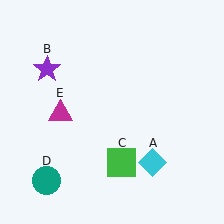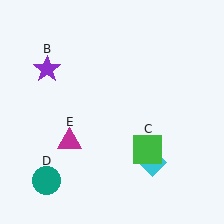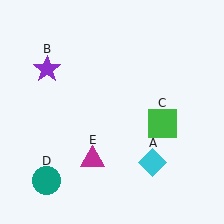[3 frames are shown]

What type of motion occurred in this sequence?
The green square (object C), magenta triangle (object E) rotated counterclockwise around the center of the scene.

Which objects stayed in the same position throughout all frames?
Cyan diamond (object A) and purple star (object B) and teal circle (object D) remained stationary.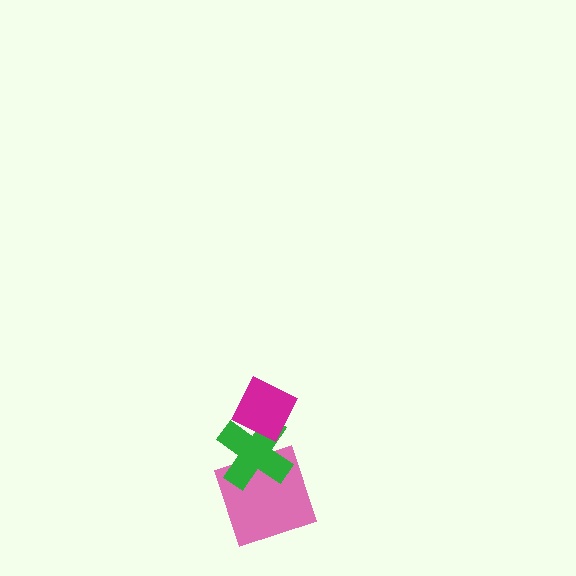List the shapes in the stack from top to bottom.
From top to bottom: the magenta diamond, the green cross, the pink square.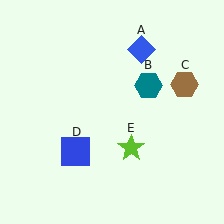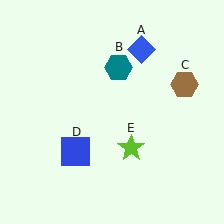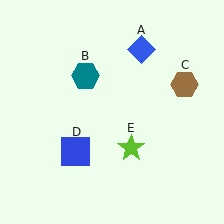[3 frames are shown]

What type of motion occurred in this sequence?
The teal hexagon (object B) rotated counterclockwise around the center of the scene.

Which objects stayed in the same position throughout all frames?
Blue diamond (object A) and brown hexagon (object C) and blue square (object D) and lime star (object E) remained stationary.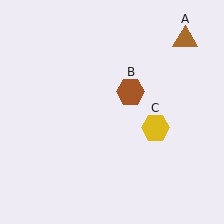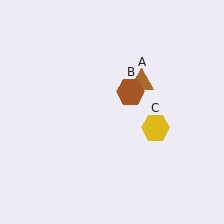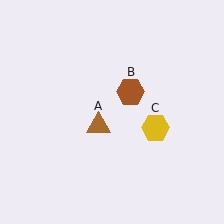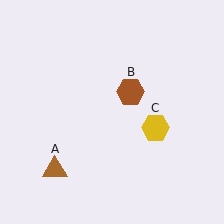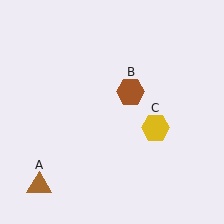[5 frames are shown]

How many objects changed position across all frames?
1 object changed position: brown triangle (object A).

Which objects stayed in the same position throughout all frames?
Brown hexagon (object B) and yellow hexagon (object C) remained stationary.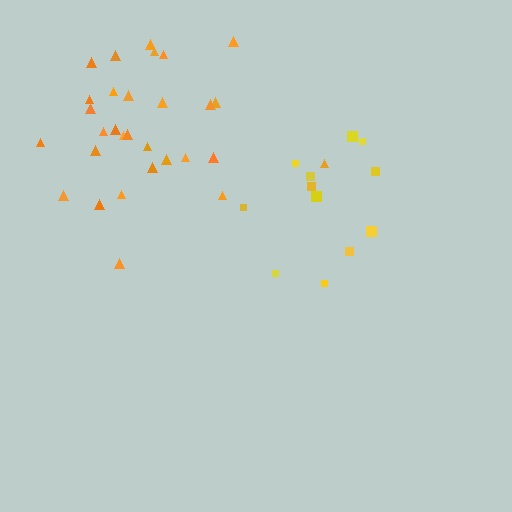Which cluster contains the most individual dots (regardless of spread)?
Orange (30).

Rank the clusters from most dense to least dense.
orange, yellow.